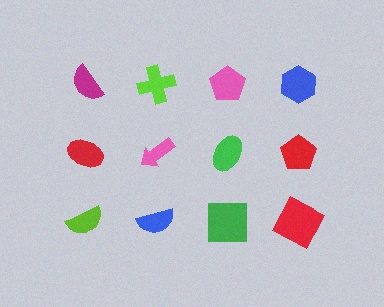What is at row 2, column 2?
A pink arrow.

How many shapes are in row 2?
4 shapes.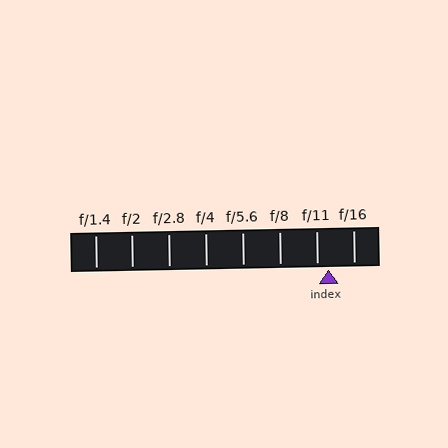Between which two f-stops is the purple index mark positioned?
The index mark is between f/11 and f/16.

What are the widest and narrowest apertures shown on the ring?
The widest aperture shown is f/1.4 and the narrowest is f/16.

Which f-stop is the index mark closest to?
The index mark is closest to f/11.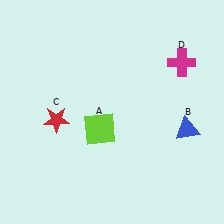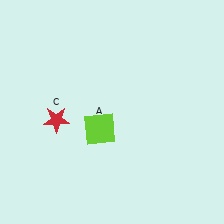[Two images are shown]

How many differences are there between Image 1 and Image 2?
There are 2 differences between the two images.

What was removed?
The blue triangle (B), the magenta cross (D) were removed in Image 2.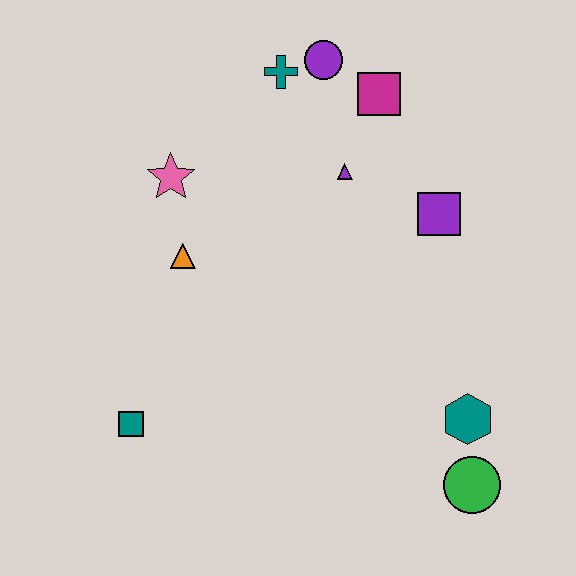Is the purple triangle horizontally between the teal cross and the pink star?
No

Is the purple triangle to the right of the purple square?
No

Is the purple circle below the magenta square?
No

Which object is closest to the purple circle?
The teal cross is closest to the purple circle.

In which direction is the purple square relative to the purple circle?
The purple square is below the purple circle.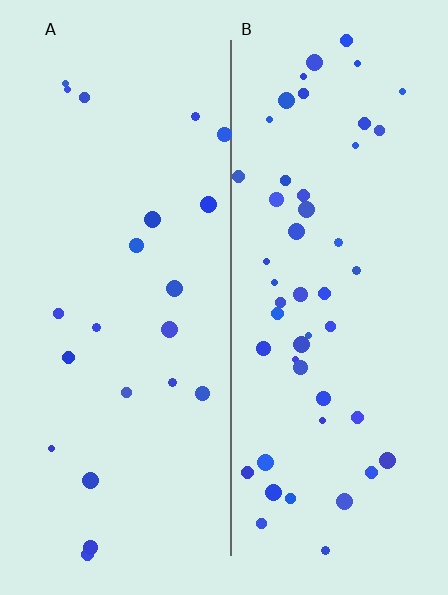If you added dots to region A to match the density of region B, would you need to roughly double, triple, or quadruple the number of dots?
Approximately double.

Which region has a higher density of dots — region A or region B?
B (the right).